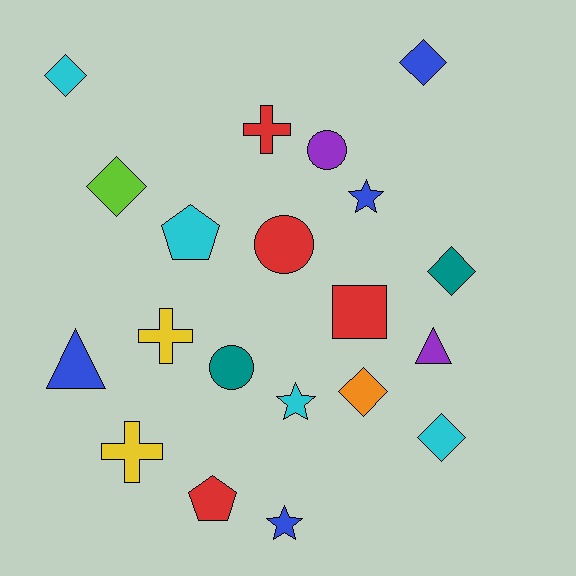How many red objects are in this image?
There are 4 red objects.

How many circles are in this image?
There are 3 circles.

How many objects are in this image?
There are 20 objects.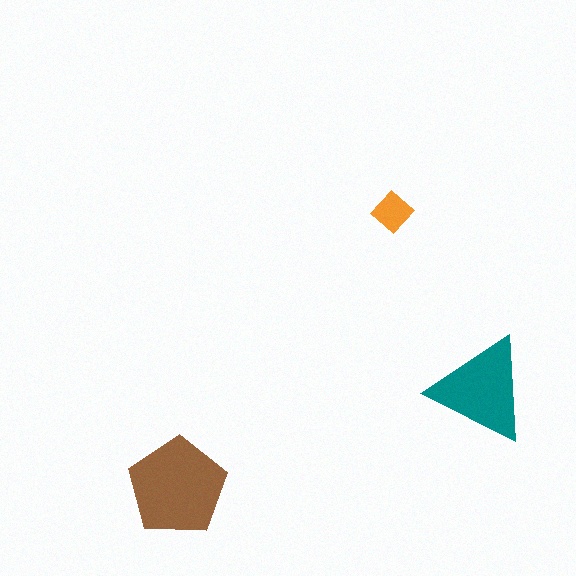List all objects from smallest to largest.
The orange diamond, the teal triangle, the brown pentagon.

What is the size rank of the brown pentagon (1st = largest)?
1st.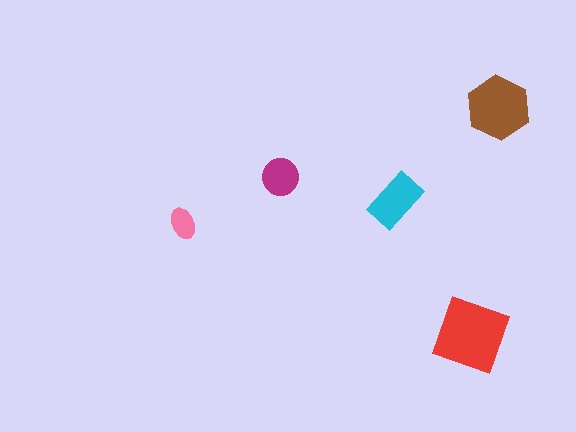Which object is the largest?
The red square.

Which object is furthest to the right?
The brown hexagon is rightmost.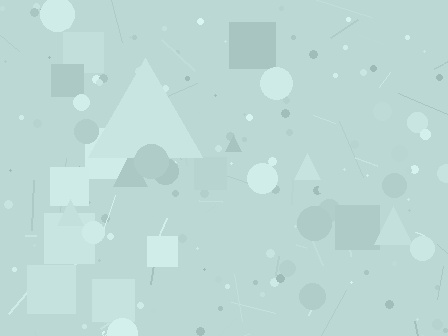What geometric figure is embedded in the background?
A triangle is embedded in the background.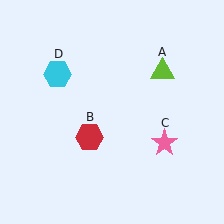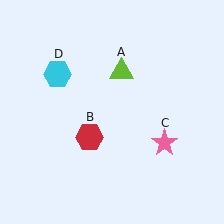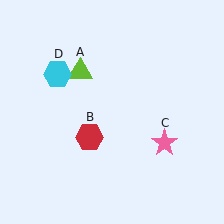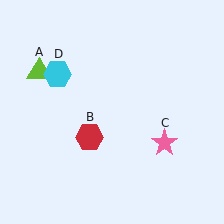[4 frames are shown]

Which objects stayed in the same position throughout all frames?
Red hexagon (object B) and pink star (object C) and cyan hexagon (object D) remained stationary.